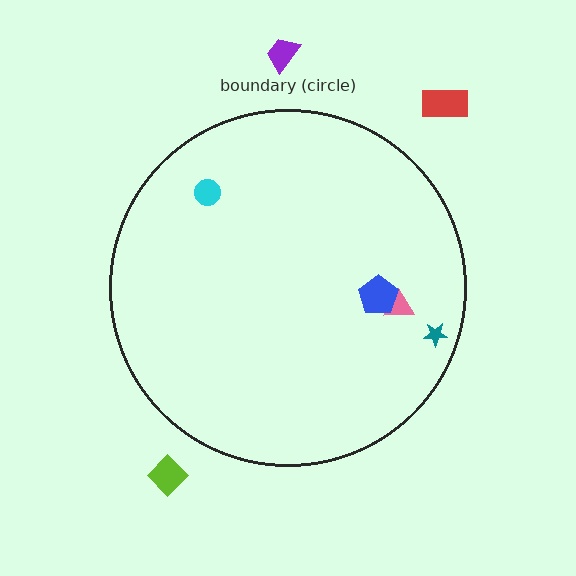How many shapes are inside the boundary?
4 inside, 3 outside.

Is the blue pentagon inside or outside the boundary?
Inside.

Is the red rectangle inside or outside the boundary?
Outside.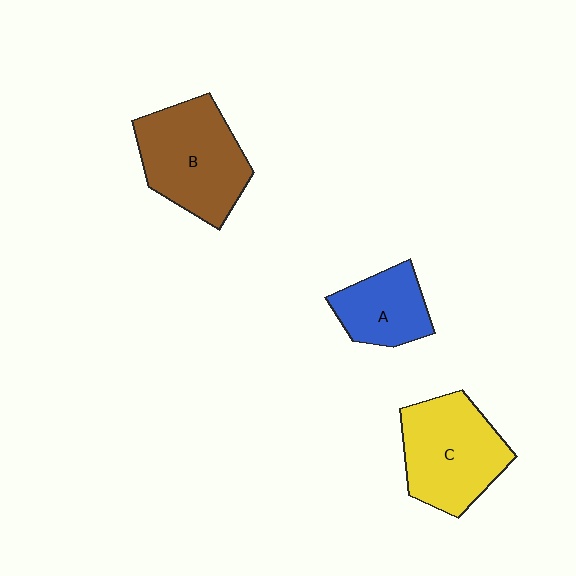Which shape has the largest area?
Shape B (brown).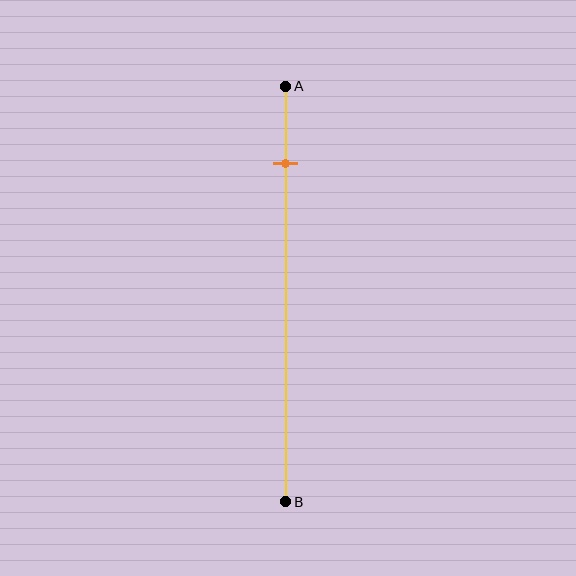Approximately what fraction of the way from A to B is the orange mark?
The orange mark is approximately 20% of the way from A to B.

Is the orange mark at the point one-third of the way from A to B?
No, the mark is at about 20% from A, not at the 33% one-third point.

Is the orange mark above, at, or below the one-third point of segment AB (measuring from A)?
The orange mark is above the one-third point of segment AB.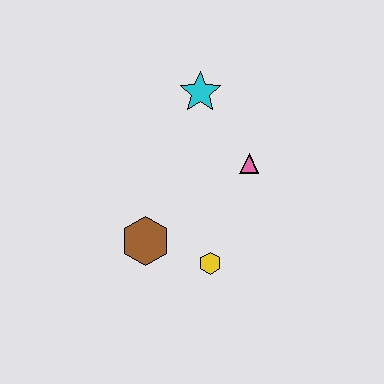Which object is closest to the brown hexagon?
The yellow hexagon is closest to the brown hexagon.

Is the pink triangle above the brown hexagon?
Yes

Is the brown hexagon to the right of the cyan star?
No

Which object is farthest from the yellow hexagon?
The cyan star is farthest from the yellow hexagon.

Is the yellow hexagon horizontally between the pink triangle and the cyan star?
Yes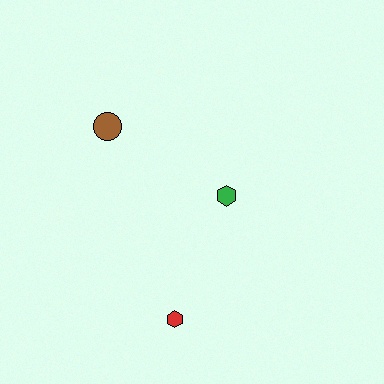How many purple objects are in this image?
There are no purple objects.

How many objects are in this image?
There are 3 objects.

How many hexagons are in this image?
There are 2 hexagons.